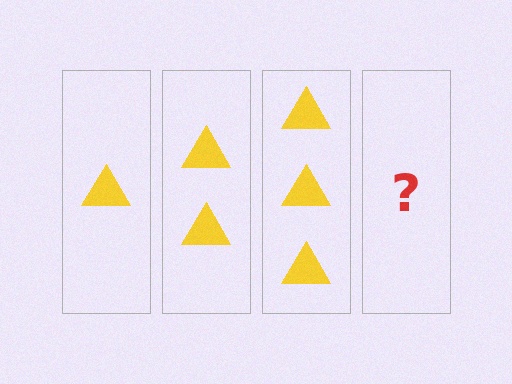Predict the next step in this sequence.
The next step is 4 triangles.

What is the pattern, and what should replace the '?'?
The pattern is that each step adds one more triangle. The '?' should be 4 triangles.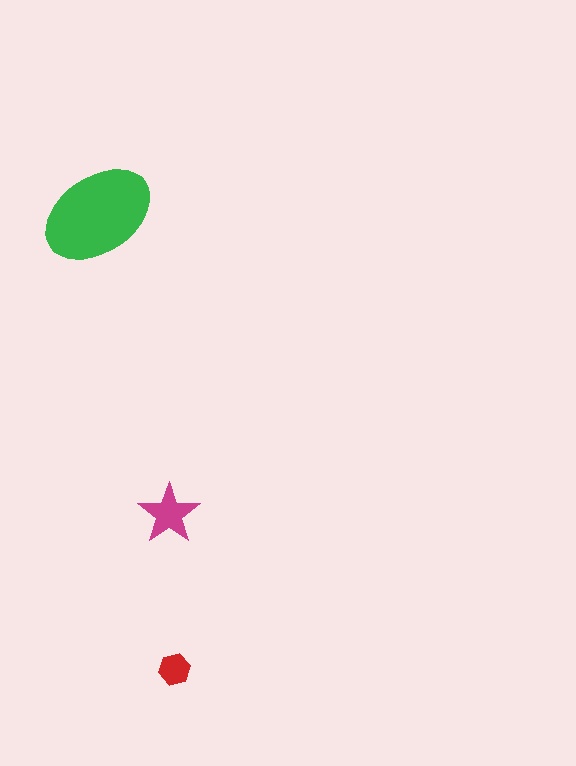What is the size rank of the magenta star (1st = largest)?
2nd.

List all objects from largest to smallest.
The green ellipse, the magenta star, the red hexagon.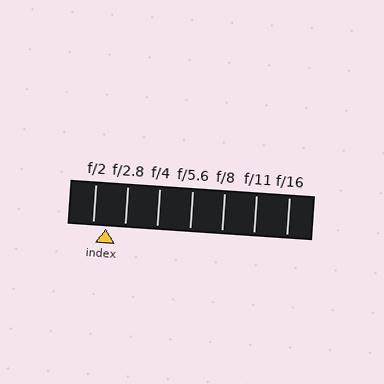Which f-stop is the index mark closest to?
The index mark is closest to f/2.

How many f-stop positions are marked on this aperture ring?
There are 7 f-stop positions marked.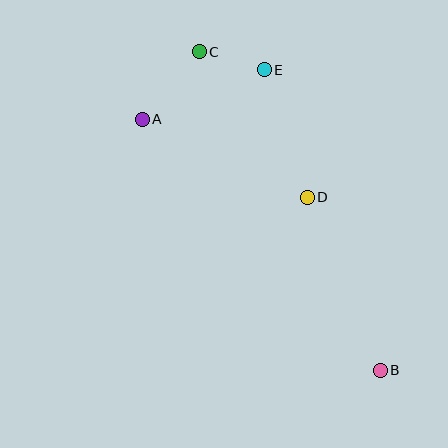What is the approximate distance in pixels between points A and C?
The distance between A and C is approximately 89 pixels.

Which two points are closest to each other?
Points C and E are closest to each other.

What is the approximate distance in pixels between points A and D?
The distance between A and D is approximately 182 pixels.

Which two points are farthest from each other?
Points B and C are farthest from each other.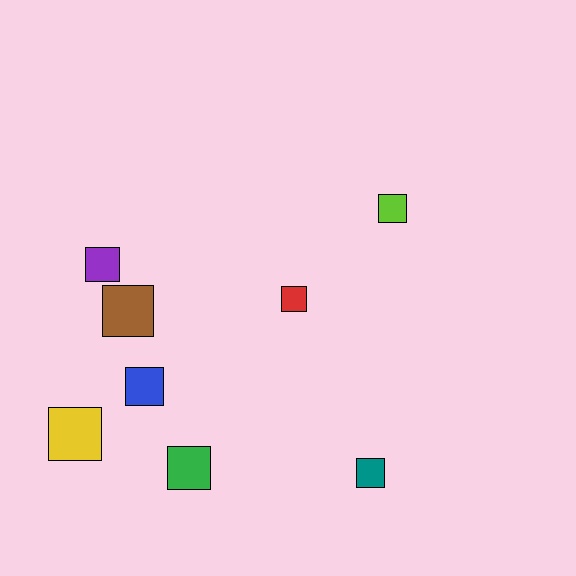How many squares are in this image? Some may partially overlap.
There are 8 squares.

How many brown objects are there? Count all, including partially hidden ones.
There is 1 brown object.